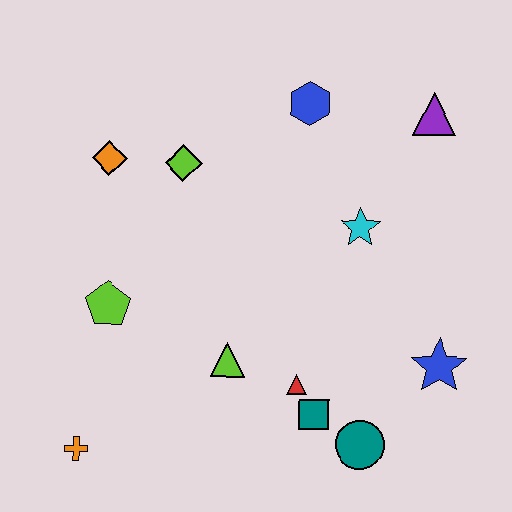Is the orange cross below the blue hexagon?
Yes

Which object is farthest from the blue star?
The orange diamond is farthest from the blue star.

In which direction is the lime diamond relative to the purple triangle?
The lime diamond is to the left of the purple triangle.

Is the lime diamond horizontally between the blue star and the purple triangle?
No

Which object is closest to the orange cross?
The lime pentagon is closest to the orange cross.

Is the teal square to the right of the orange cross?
Yes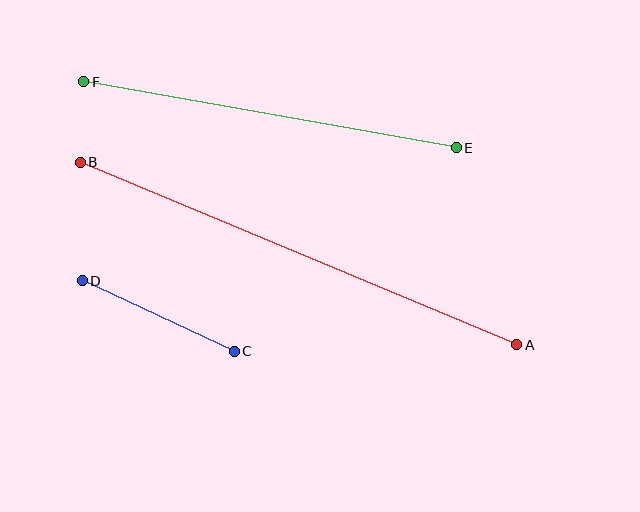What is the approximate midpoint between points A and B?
The midpoint is at approximately (298, 254) pixels.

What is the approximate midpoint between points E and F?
The midpoint is at approximately (270, 115) pixels.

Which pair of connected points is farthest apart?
Points A and B are farthest apart.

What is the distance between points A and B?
The distance is approximately 473 pixels.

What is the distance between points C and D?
The distance is approximately 168 pixels.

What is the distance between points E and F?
The distance is approximately 379 pixels.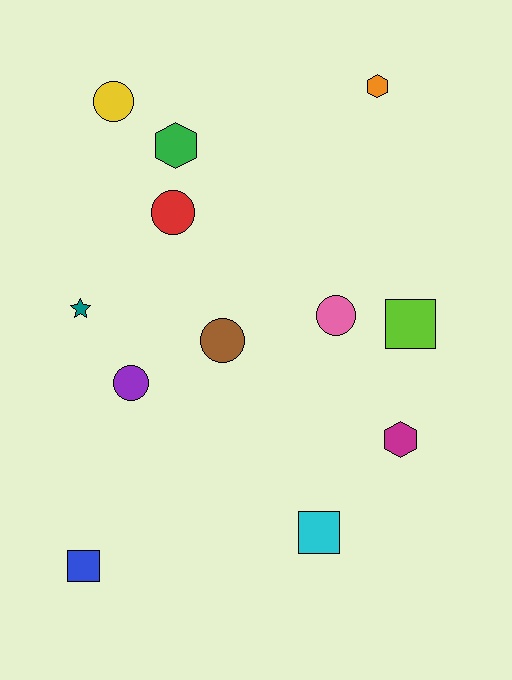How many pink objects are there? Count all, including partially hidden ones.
There is 1 pink object.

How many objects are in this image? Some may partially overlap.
There are 12 objects.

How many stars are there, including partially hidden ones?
There is 1 star.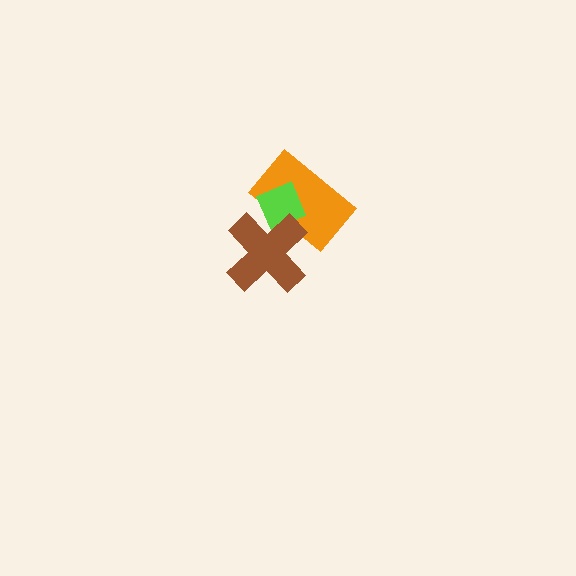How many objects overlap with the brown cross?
2 objects overlap with the brown cross.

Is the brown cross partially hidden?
No, no other shape covers it.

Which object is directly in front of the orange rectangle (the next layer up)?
The lime diamond is directly in front of the orange rectangle.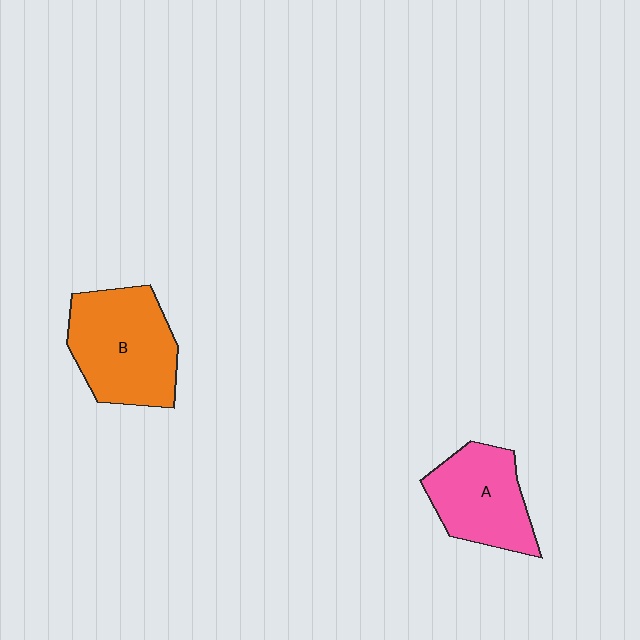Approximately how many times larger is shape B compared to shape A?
Approximately 1.3 times.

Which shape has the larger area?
Shape B (orange).